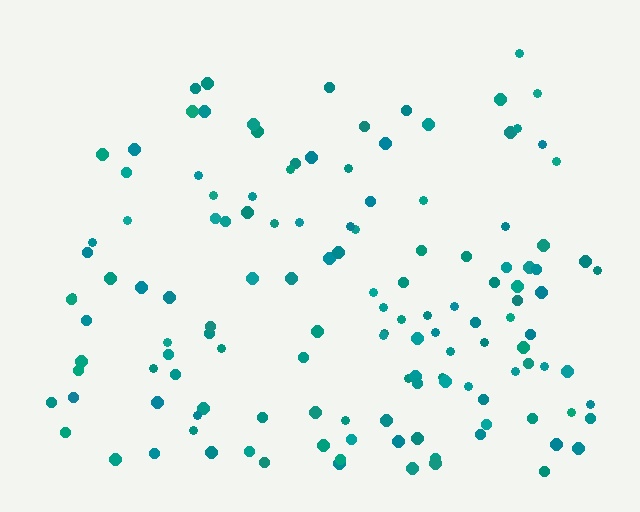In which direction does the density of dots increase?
From top to bottom, with the bottom side densest.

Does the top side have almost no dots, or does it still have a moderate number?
Still a moderate number, just noticeably fewer than the bottom.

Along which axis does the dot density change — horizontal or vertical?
Vertical.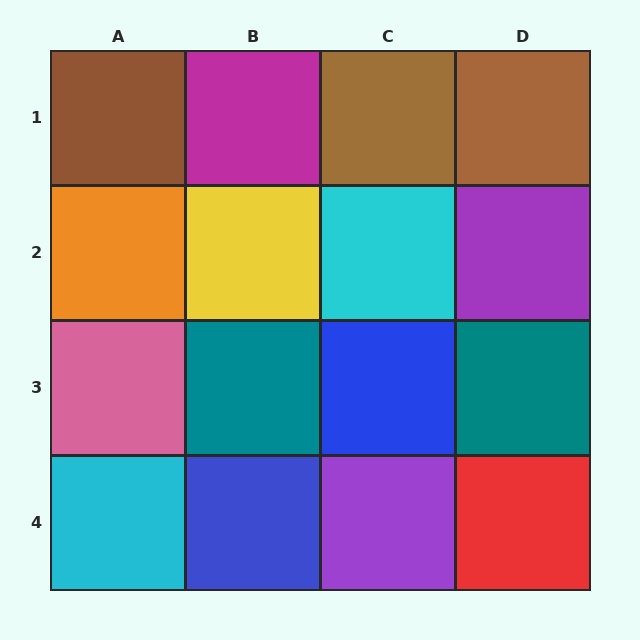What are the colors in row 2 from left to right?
Orange, yellow, cyan, purple.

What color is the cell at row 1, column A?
Brown.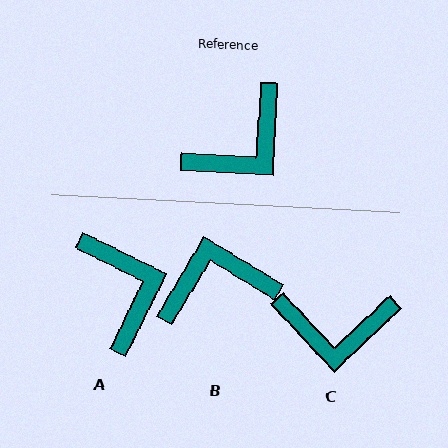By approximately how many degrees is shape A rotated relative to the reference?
Approximately 67 degrees counter-clockwise.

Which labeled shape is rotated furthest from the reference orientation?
B, about 152 degrees away.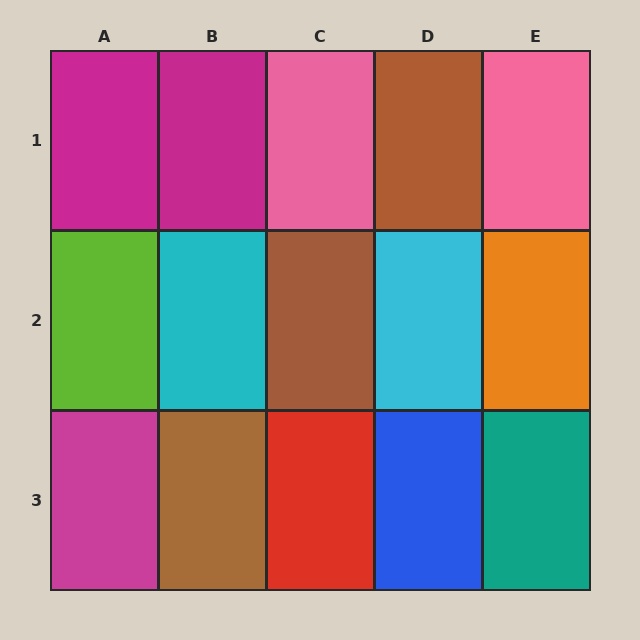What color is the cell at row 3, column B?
Brown.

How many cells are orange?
1 cell is orange.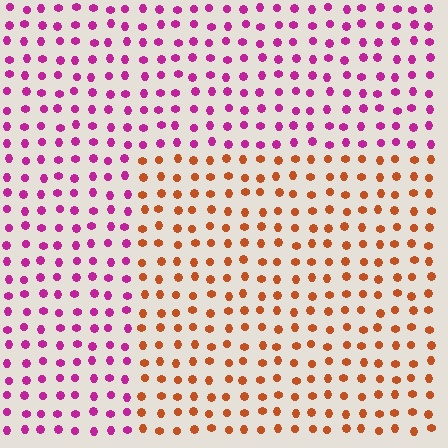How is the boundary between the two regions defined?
The boundary is defined purely by a slight shift in hue (about 64 degrees). Spacing, size, and orientation are identical on both sides.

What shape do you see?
I see a rectangle.